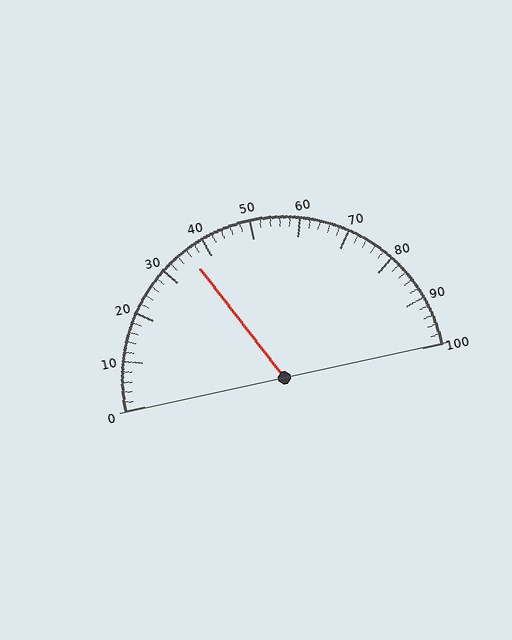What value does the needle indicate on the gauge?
The needle indicates approximately 36.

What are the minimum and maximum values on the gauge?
The gauge ranges from 0 to 100.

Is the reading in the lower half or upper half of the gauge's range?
The reading is in the lower half of the range (0 to 100).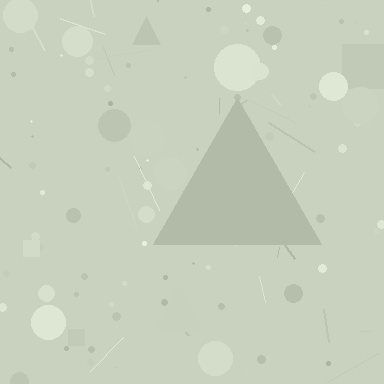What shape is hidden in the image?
A triangle is hidden in the image.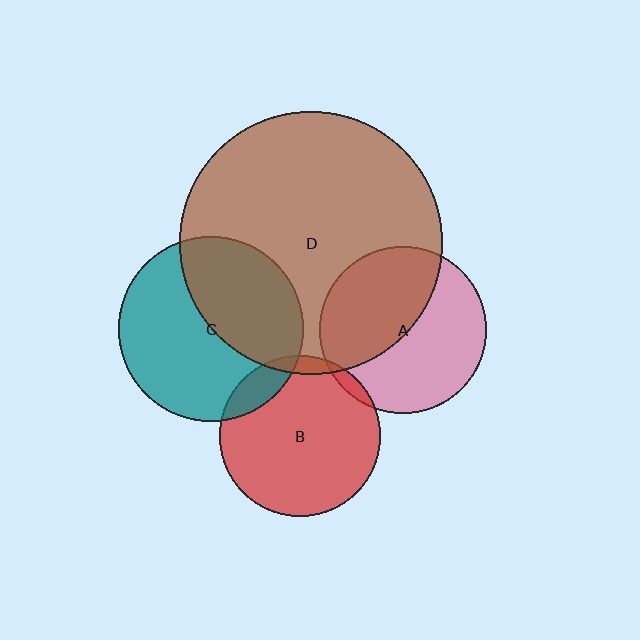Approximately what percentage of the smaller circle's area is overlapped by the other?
Approximately 45%.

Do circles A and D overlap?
Yes.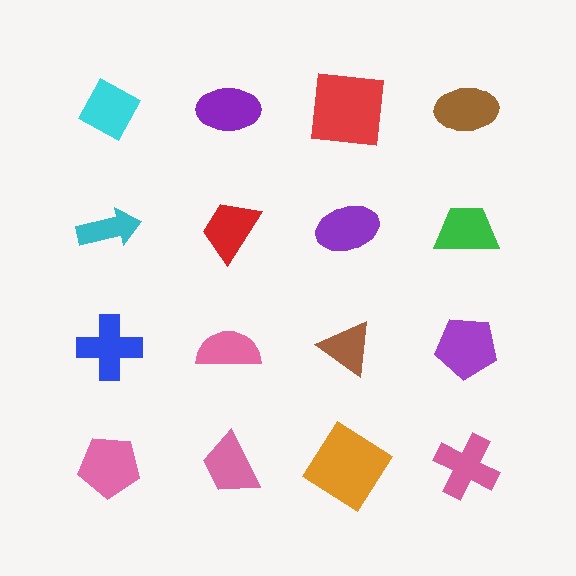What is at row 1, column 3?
A red square.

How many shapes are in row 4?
4 shapes.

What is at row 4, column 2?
A pink trapezoid.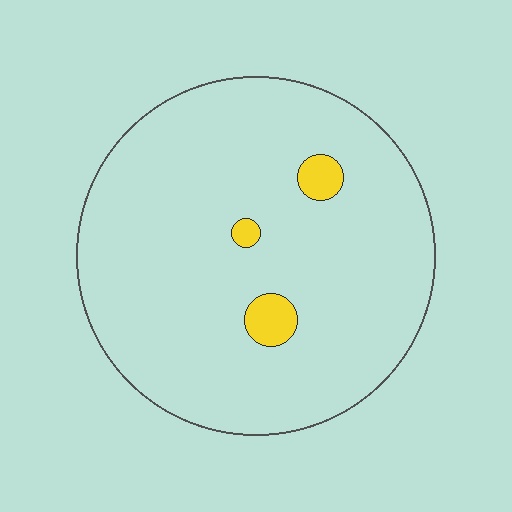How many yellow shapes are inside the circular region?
3.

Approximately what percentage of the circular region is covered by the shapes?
Approximately 5%.